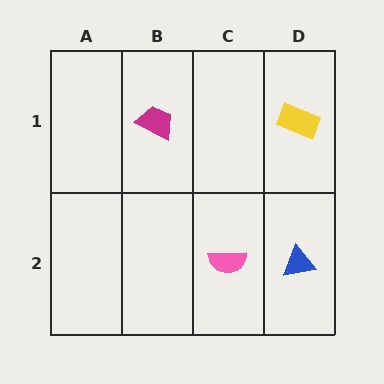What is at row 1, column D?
A yellow rectangle.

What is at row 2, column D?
A blue triangle.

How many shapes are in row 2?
2 shapes.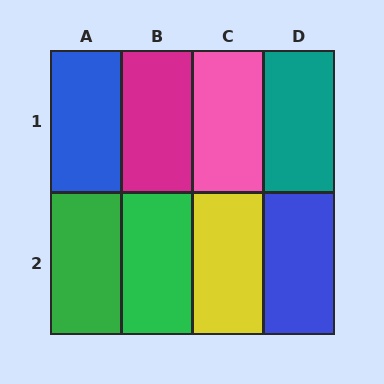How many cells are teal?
1 cell is teal.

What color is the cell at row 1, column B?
Magenta.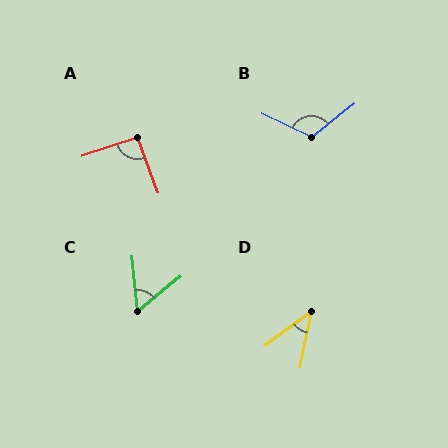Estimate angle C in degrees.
Approximately 57 degrees.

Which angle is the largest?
B, at approximately 116 degrees.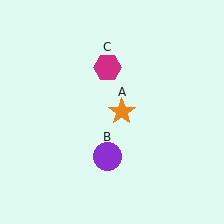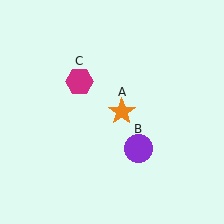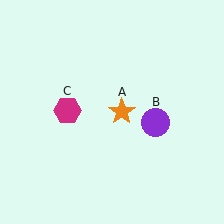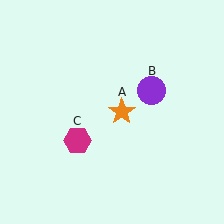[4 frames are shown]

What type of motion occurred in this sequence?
The purple circle (object B), magenta hexagon (object C) rotated counterclockwise around the center of the scene.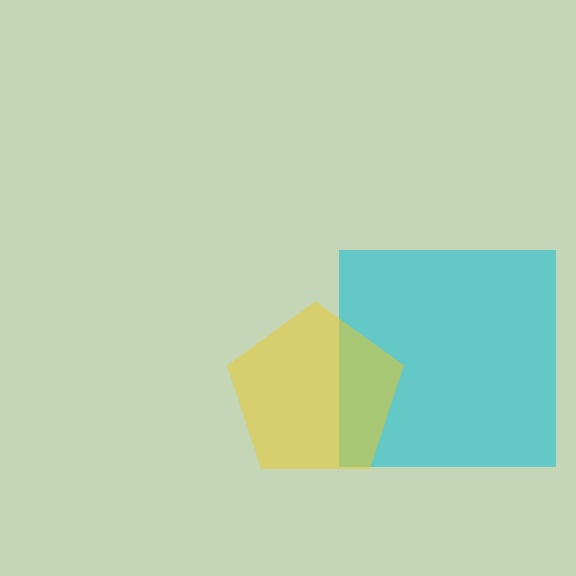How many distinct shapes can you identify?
There are 2 distinct shapes: a cyan square, a yellow pentagon.